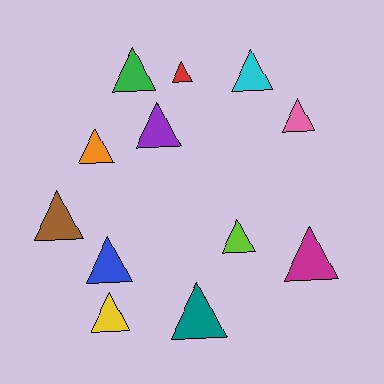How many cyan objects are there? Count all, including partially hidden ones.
There is 1 cyan object.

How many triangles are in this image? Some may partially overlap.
There are 12 triangles.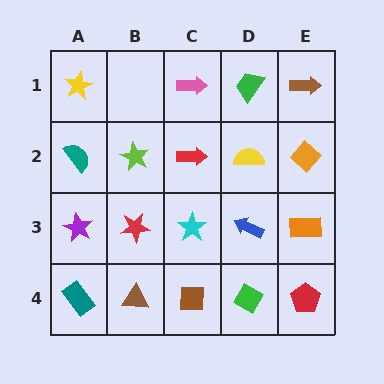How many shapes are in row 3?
5 shapes.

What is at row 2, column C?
A red arrow.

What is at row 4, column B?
A brown triangle.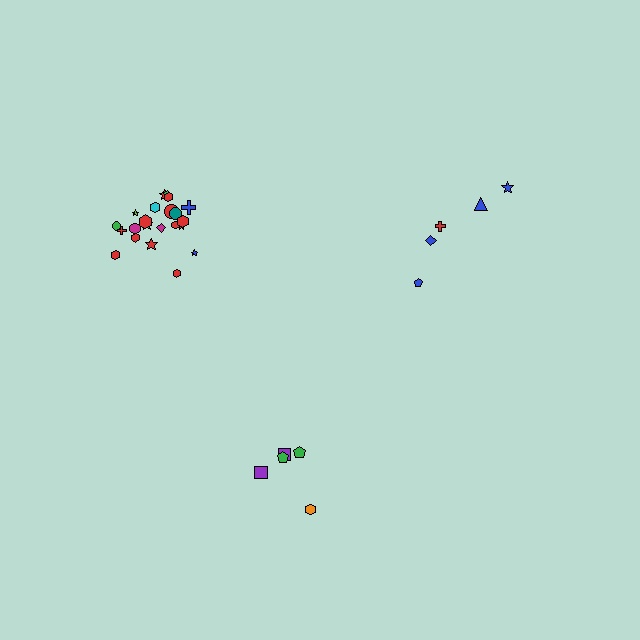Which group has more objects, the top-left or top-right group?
The top-left group.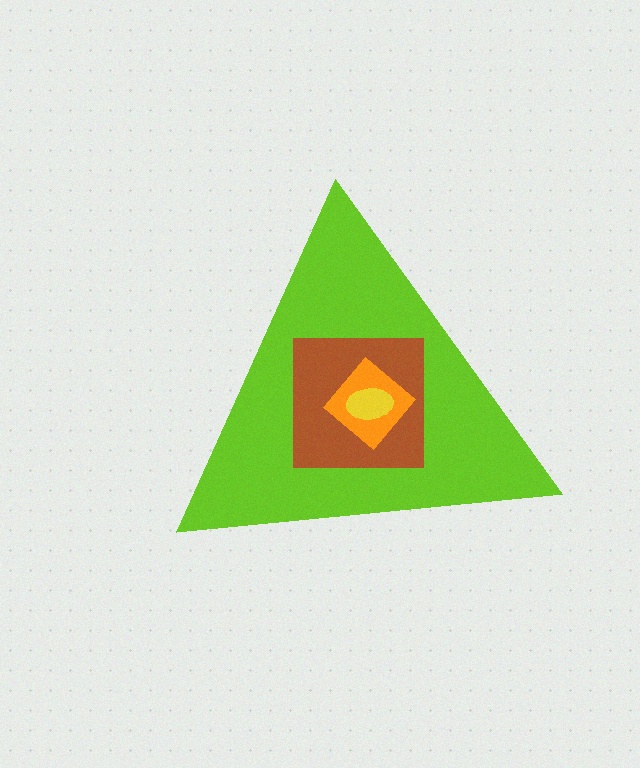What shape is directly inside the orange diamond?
The yellow ellipse.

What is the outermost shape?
The lime triangle.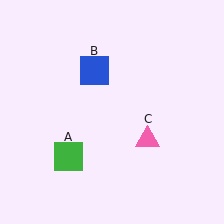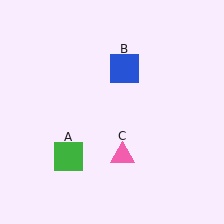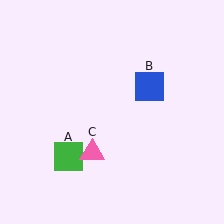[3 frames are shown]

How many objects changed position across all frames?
2 objects changed position: blue square (object B), pink triangle (object C).